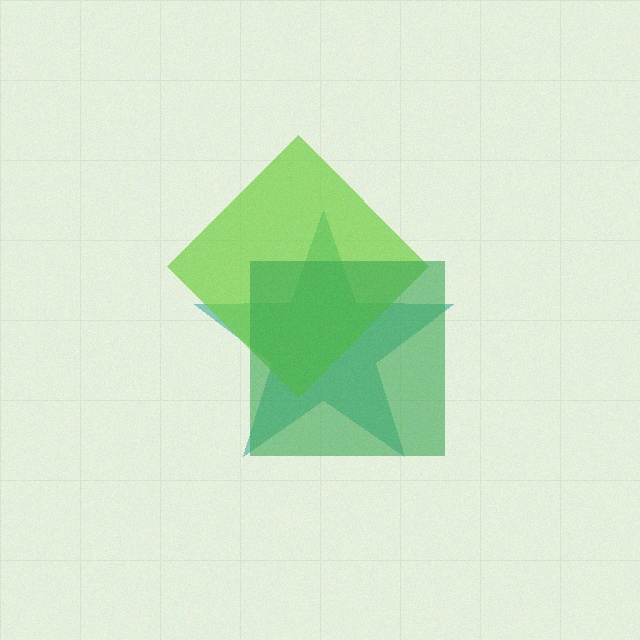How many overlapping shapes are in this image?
There are 3 overlapping shapes in the image.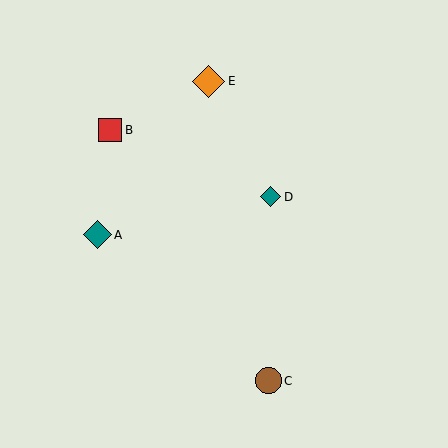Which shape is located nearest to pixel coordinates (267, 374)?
The brown circle (labeled C) at (268, 381) is nearest to that location.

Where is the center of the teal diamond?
The center of the teal diamond is at (270, 197).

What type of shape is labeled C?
Shape C is a brown circle.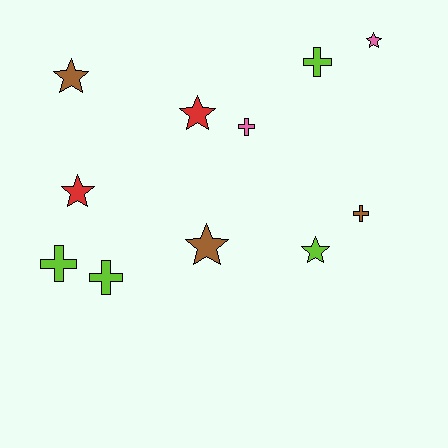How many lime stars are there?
There is 1 lime star.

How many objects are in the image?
There are 11 objects.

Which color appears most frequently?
Lime, with 4 objects.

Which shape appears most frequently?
Star, with 6 objects.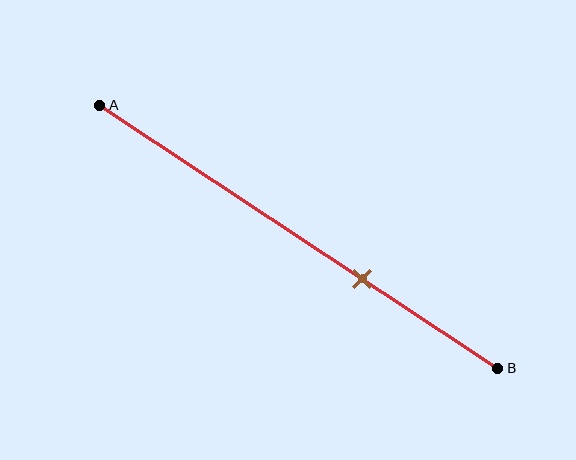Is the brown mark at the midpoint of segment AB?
No, the mark is at about 65% from A, not at the 50% midpoint.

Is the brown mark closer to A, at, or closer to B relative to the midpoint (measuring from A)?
The brown mark is closer to point B than the midpoint of segment AB.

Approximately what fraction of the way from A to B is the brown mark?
The brown mark is approximately 65% of the way from A to B.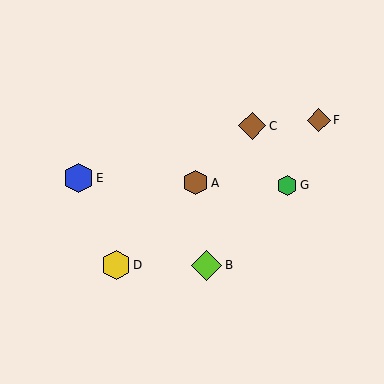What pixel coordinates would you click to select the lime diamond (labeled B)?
Click at (207, 265) to select the lime diamond B.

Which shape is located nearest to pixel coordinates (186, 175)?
The brown hexagon (labeled A) at (195, 183) is nearest to that location.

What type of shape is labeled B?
Shape B is a lime diamond.